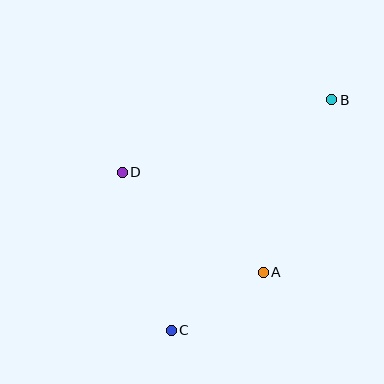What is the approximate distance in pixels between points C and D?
The distance between C and D is approximately 165 pixels.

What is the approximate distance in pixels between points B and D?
The distance between B and D is approximately 222 pixels.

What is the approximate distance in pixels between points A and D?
The distance between A and D is approximately 173 pixels.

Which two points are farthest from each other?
Points B and C are farthest from each other.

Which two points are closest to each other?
Points A and C are closest to each other.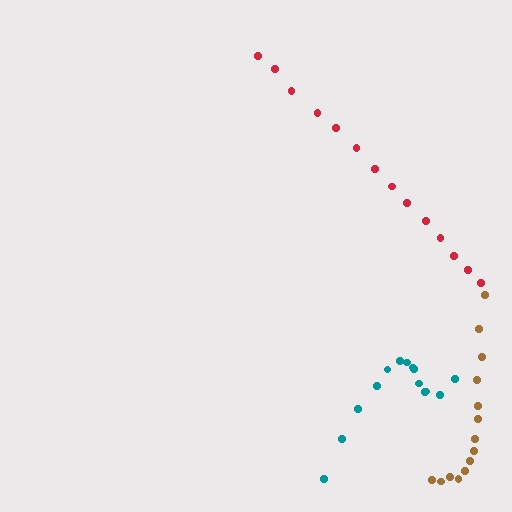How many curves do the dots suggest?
There are 3 distinct paths.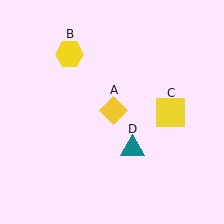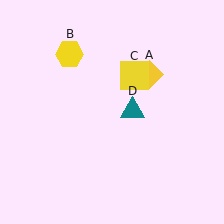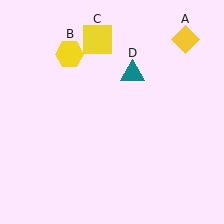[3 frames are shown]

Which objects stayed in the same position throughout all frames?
Yellow hexagon (object B) remained stationary.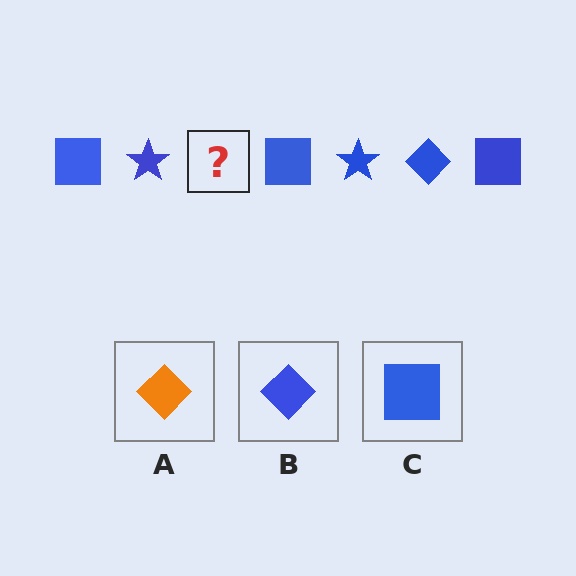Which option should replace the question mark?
Option B.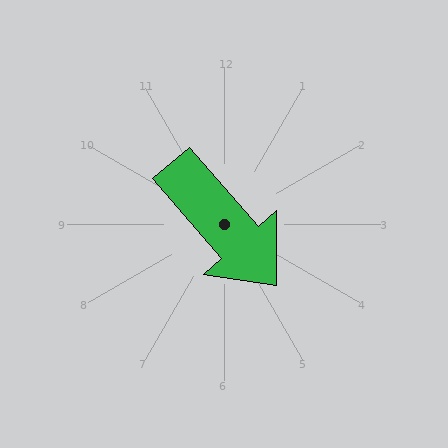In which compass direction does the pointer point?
Southeast.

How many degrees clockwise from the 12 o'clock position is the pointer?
Approximately 139 degrees.